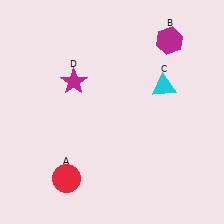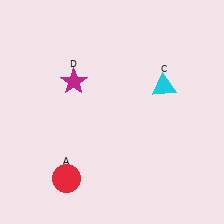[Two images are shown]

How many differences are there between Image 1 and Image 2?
There is 1 difference between the two images.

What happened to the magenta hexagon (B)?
The magenta hexagon (B) was removed in Image 2. It was in the top-right area of Image 1.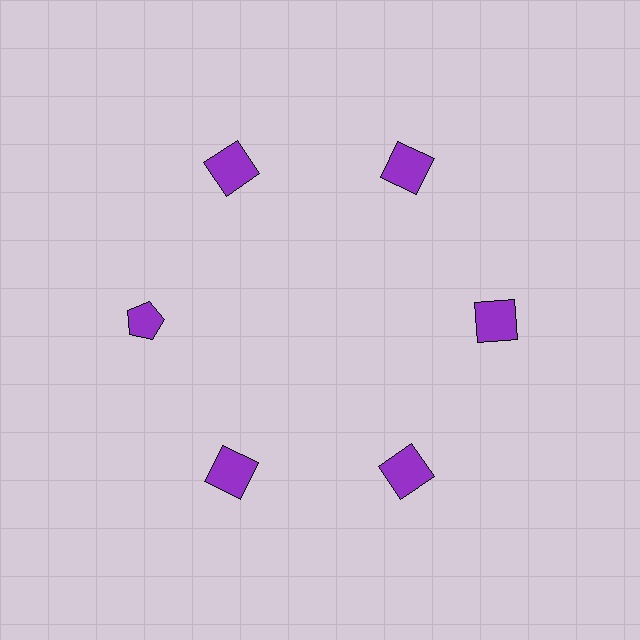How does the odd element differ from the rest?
It has a different shape: pentagon instead of square.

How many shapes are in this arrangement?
There are 6 shapes arranged in a ring pattern.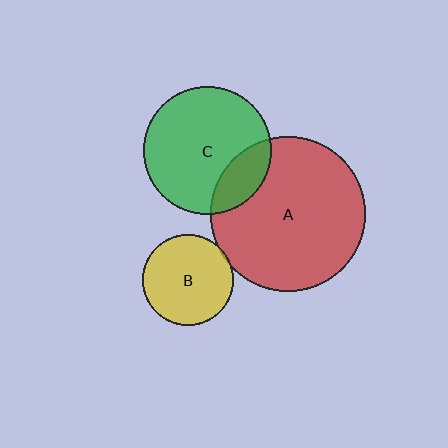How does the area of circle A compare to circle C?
Approximately 1.4 times.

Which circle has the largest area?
Circle A (red).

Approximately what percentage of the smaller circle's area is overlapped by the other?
Approximately 20%.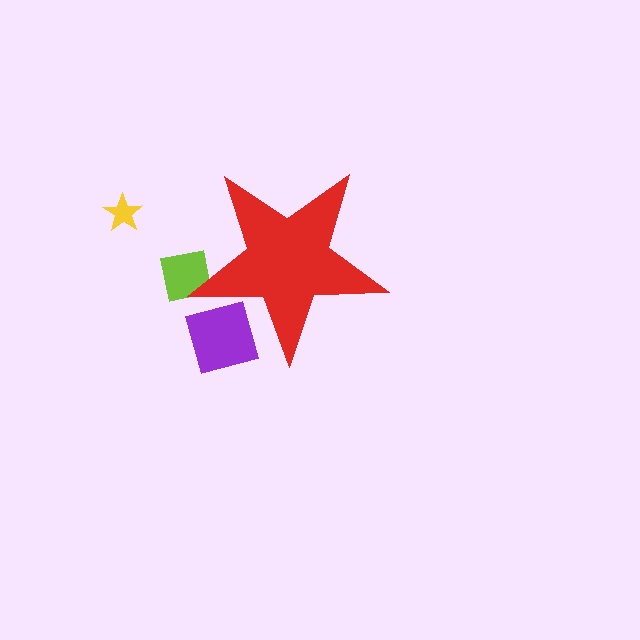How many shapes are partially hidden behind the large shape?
2 shapes are partially hidden.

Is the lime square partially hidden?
Yes, the lime square is partially hidden behind the red star.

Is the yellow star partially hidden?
No, the yellow star is fully visible.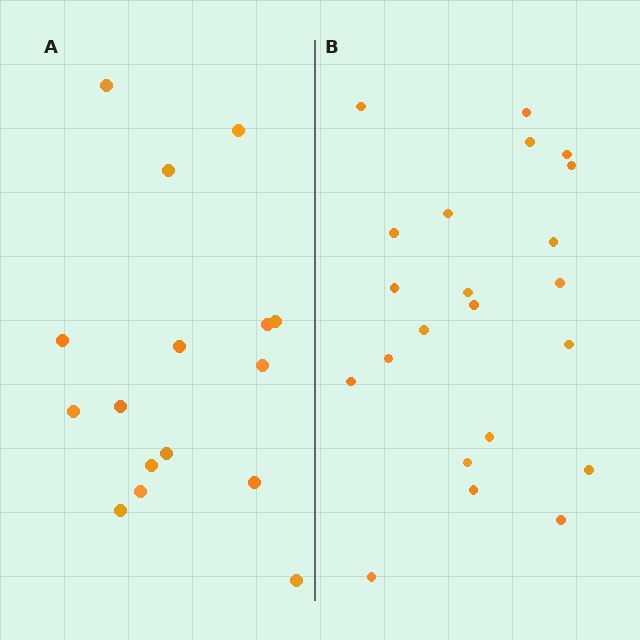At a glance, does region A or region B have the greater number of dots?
Region B (the right region) has more dots.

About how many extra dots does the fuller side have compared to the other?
Region B has about 6 more dots than region A.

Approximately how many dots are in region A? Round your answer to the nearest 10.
About 20 dots. (The exact count is 16, which rounds to 20.)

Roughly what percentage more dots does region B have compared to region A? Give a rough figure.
About 40% more.